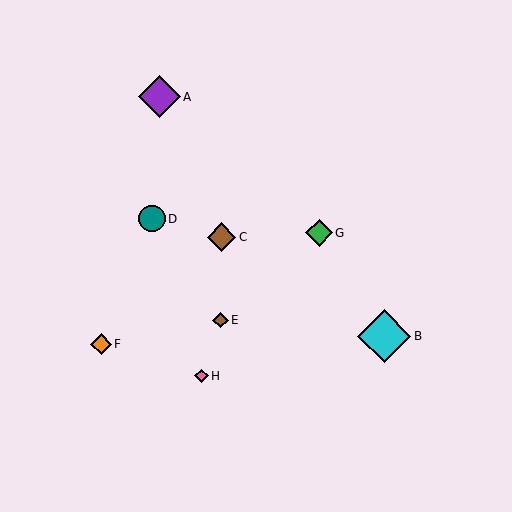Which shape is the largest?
The cyan diamond (labeled B) is the largest.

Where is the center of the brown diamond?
The center of the brown diamond is at (220, 320).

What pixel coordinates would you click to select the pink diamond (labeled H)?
Click at (202, 376) to select the pink diamond H.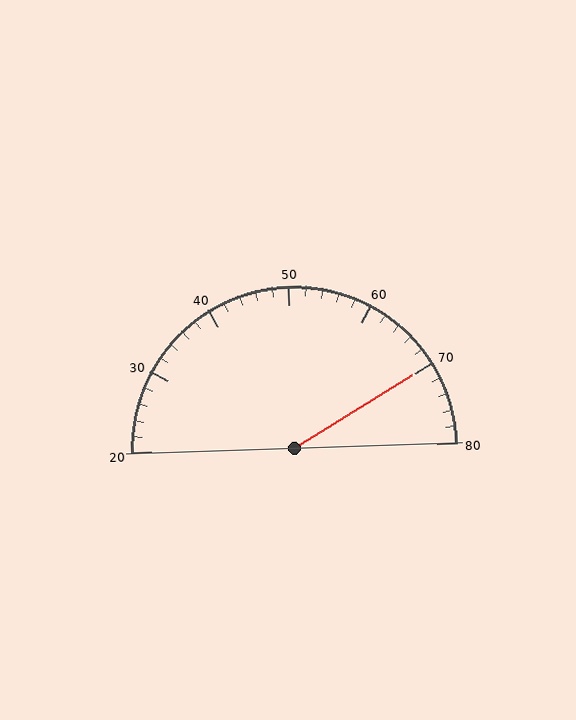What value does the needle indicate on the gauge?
The needle indicates approximately 70.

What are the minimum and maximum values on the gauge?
The gauge ranges from 20 to 80.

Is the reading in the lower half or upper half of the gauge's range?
The reading is in the upper half of the range (20 to 80).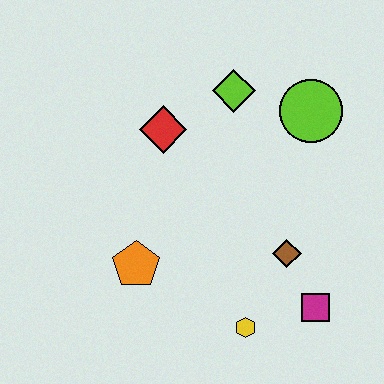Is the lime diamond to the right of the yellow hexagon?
No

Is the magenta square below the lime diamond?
Yes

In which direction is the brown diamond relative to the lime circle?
The brown diamond is below the lime circle.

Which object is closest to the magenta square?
The brown diamond is closest to the magenta square.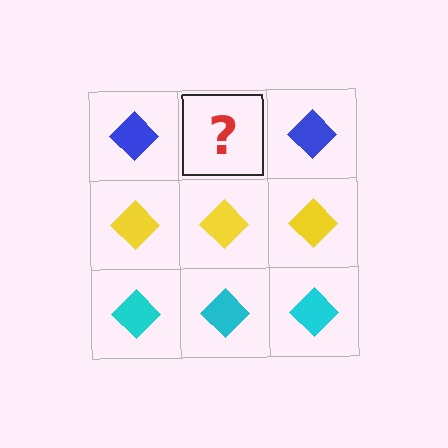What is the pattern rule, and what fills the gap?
The rule is that each row has a consistent color. The gap should be filled with a blue diamond.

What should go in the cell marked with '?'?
The missing cell should contain a blue diamond.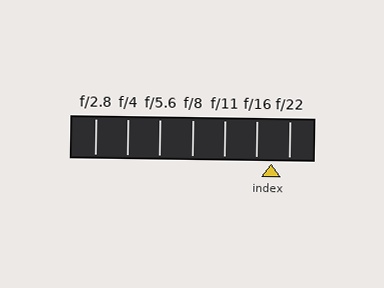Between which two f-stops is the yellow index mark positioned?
The index mark is between f/16 and f/22.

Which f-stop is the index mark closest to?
The index mark is closest to f/16.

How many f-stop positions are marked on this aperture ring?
There are 7 f-stop positions marked.